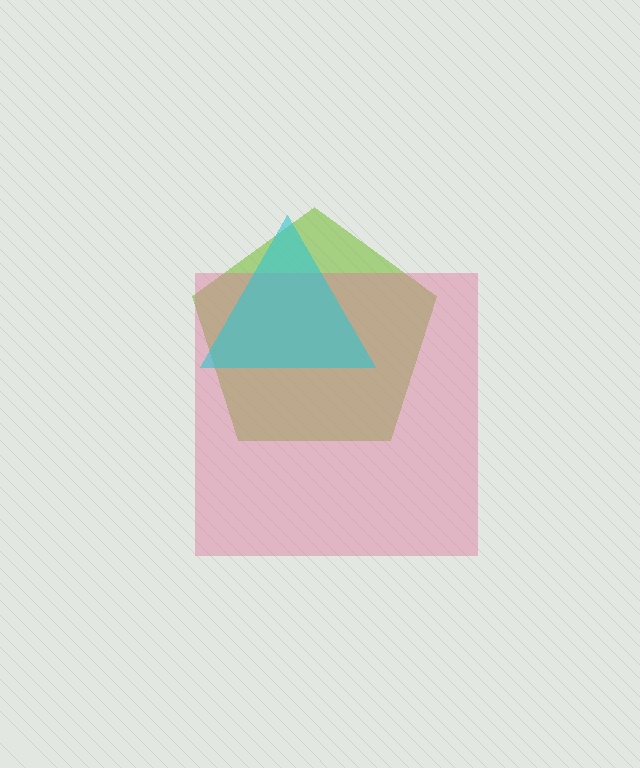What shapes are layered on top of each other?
The layered shapes are: a lime pentagon, a pink square, a cyan triangle.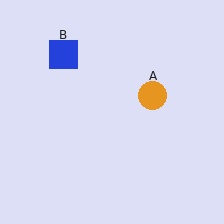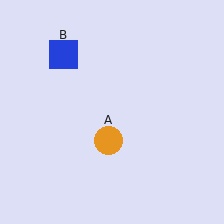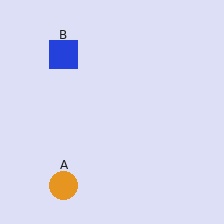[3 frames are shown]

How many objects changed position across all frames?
1 object changed position: orange circle (object A).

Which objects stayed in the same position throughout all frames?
Blue square (object B) remained stationary.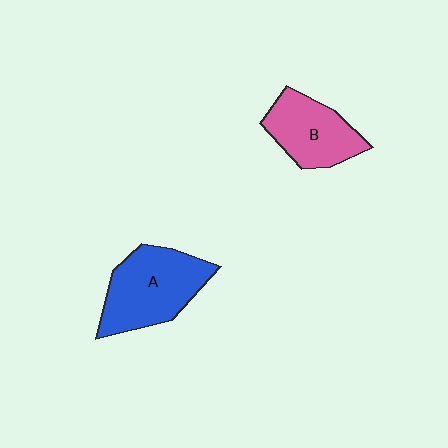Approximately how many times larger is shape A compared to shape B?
Approximately 1.3 times.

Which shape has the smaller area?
Shape B (pink).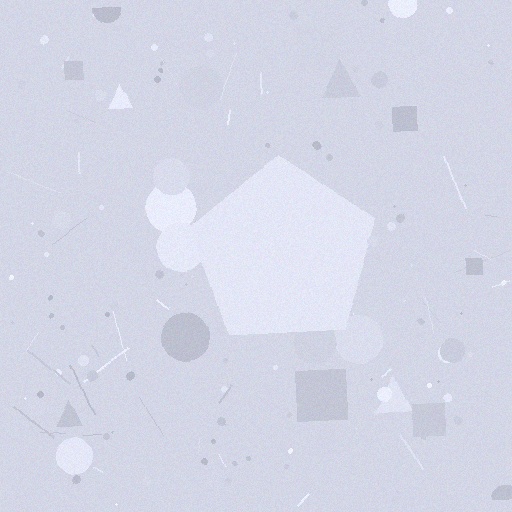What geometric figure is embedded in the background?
A pentagon is embedded in the background.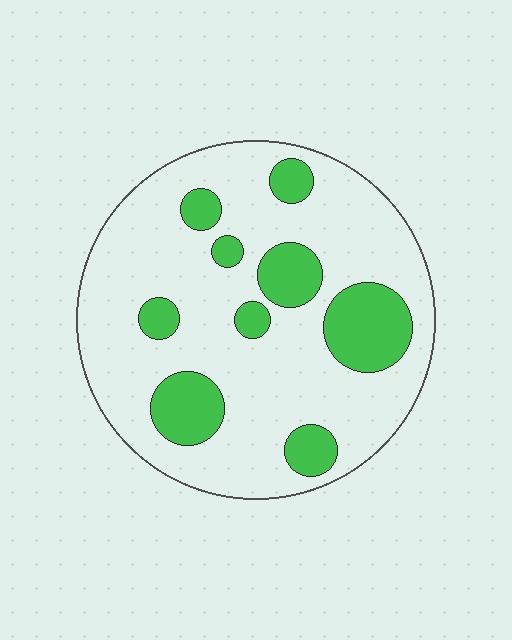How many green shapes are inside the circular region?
9.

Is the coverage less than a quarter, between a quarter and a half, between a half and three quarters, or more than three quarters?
Less than a quarter.